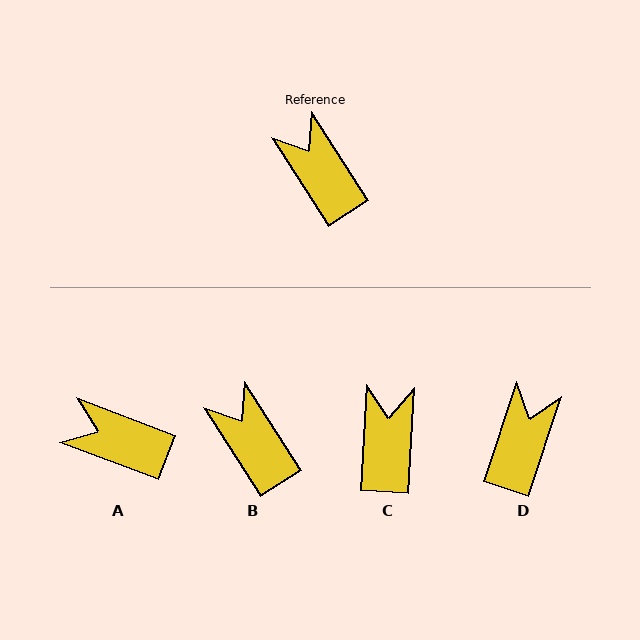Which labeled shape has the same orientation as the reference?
B.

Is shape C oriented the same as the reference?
No, it is off by about 36 degrees.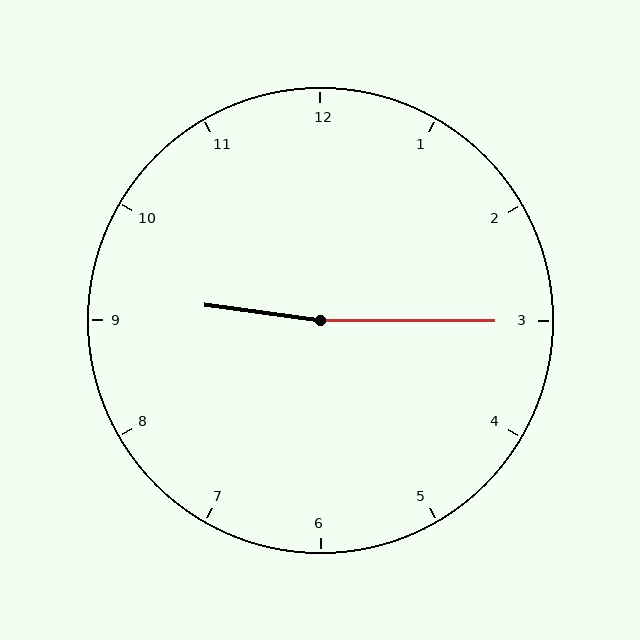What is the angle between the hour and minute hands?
Approximately 172 degrees.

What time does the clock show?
9:15.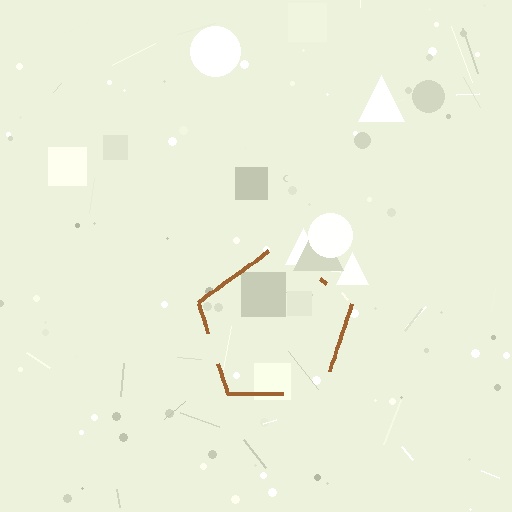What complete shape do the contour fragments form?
The contour fragments form a pentagon.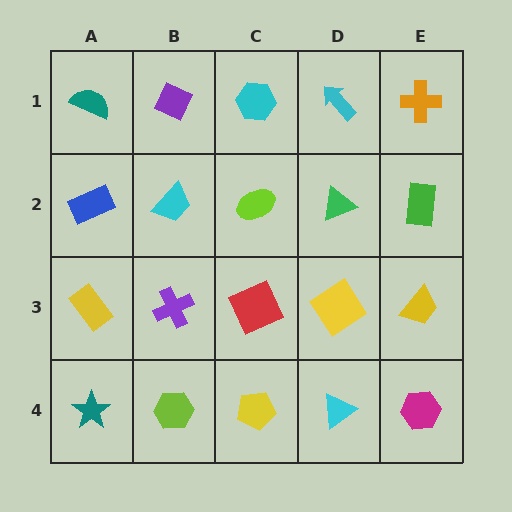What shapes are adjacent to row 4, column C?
A red square (row 3, column C), a lime hexagon (row 4, column B), a cyan triangle (row 4, column D).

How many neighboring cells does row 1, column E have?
2.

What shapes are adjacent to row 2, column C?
A cyan hexagon (row 1, column C), a red square (row 3, column C), a cyan trapezoid (row 2, column B), a green triangle (row 2, column D).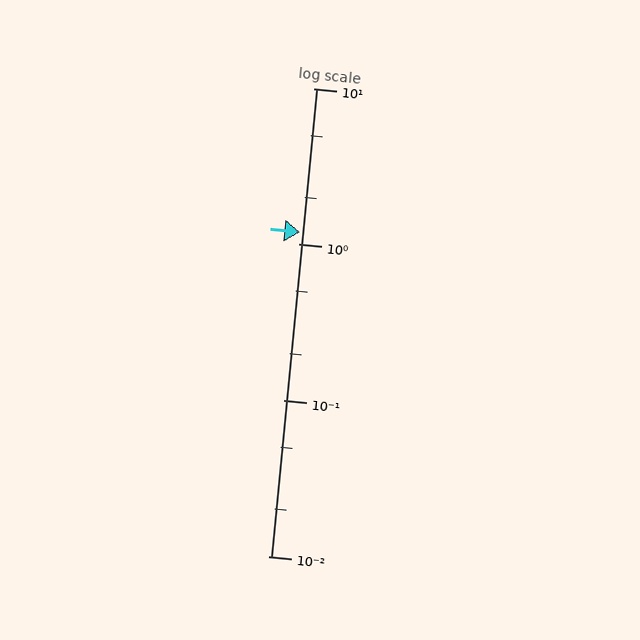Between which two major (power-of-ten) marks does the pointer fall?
The pointer is between 1 and 10.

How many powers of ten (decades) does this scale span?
The scale spans 3 decades, from 0.01 to 10.